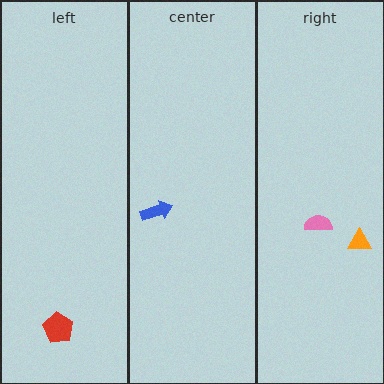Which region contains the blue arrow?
The center region.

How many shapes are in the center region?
1.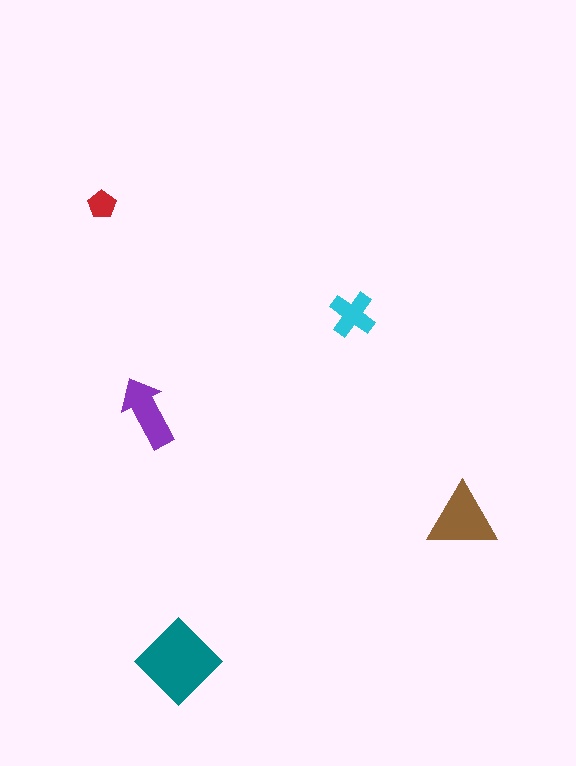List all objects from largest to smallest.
The teal diamond, the brown triangle, the purple arrow, the cyan cross, the red pentagon.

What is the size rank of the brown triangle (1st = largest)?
2nd.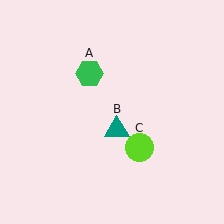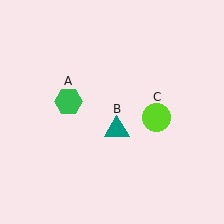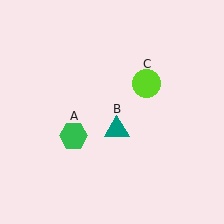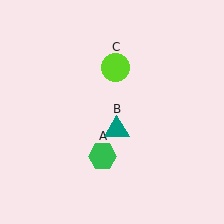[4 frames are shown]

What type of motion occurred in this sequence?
The green hexagon (object A), lime circle (object C) rotated counterclockwise around the center of the scene.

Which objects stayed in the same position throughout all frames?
Teal triangle (object B) remained stationary.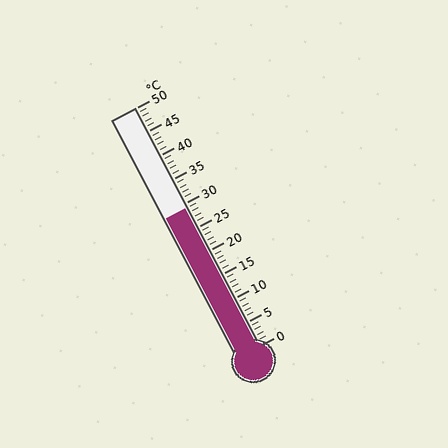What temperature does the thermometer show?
The thermometer shows approximately 29°C.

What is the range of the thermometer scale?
The thermometer scale ranges from 0°C to 50°C.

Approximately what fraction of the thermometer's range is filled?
The thermometer is filled to approximately 60% of its range.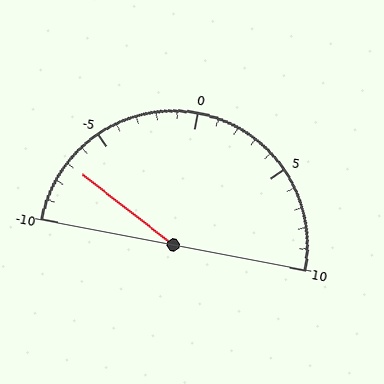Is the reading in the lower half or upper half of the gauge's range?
The reading is in the lower half of the range (-10 to 10).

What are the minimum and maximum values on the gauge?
The gauge ranges from -10 to 10.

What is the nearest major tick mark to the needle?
The nearest major tick mark is -5.